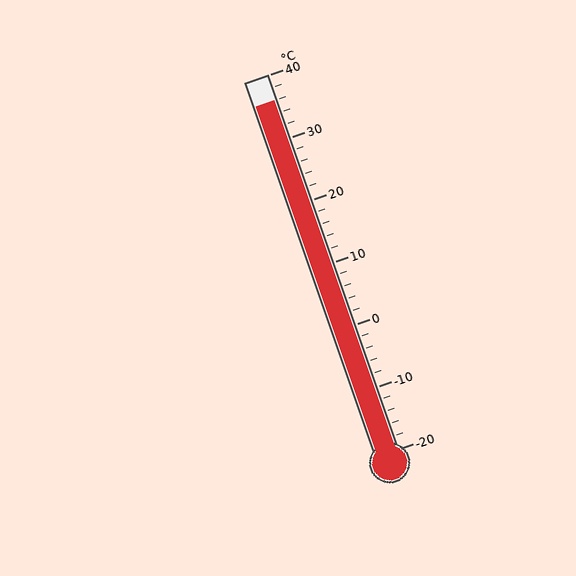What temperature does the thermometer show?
The thermometer shows approximately 36°C.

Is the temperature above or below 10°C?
The temperature is above 10°C.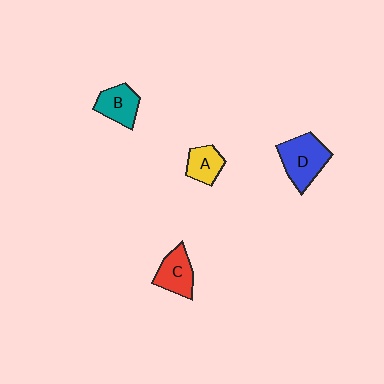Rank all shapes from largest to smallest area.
From largest to smallest: D (blue), C (red), B (teal), A (yellow).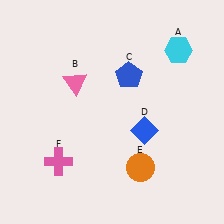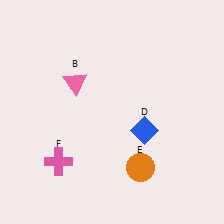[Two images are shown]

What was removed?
The cyan hexagon (A), the blue pentagon (C) were removed in Image 2.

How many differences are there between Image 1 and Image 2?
There are 2 differences between the two images.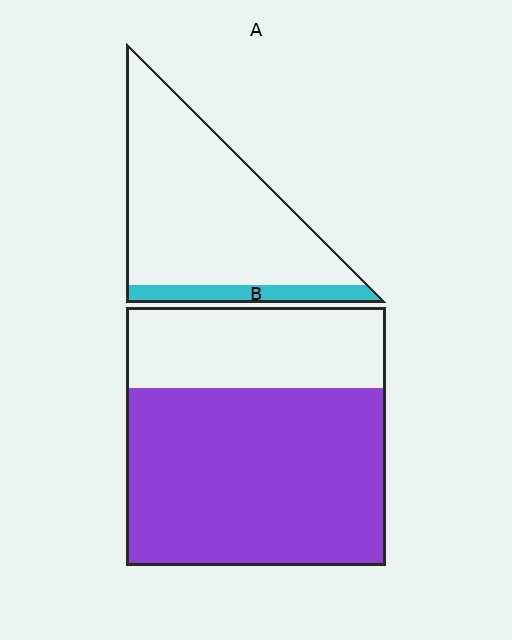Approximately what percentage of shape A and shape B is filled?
A is approximately 15% and B is approximately 70%.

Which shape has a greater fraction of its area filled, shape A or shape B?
Shape B.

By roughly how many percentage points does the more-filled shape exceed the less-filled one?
By roughly 55 percentage points (B over A).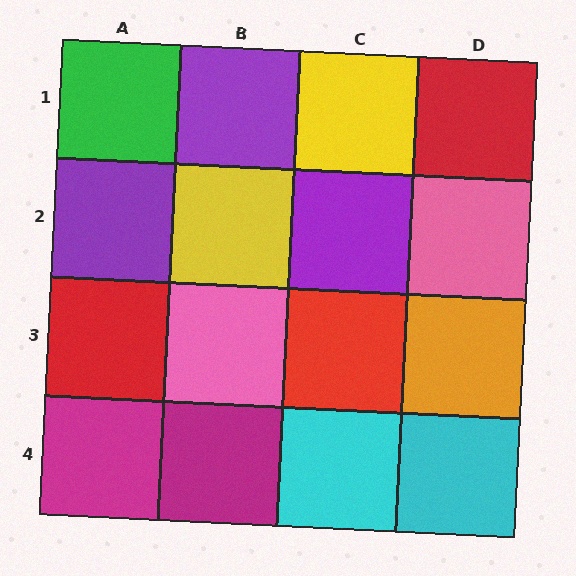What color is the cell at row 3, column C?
Red.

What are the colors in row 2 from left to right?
Purple, yellow, purple, pink.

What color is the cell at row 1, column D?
Red.